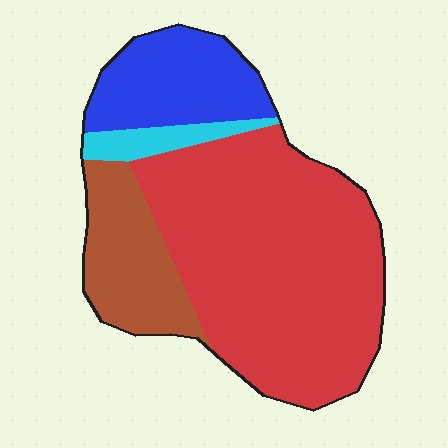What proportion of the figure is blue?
Blue takes up about one sixth (1/6) of the figure.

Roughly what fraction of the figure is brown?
Brown covers around 15% of the figure.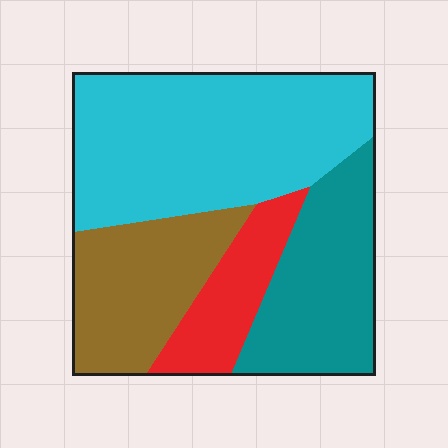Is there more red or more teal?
Teal.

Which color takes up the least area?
Red, at roughly 15%.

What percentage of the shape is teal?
Teal takes up about one quarter (1/4) of the shape.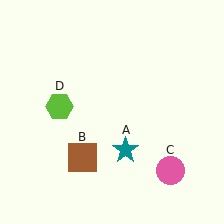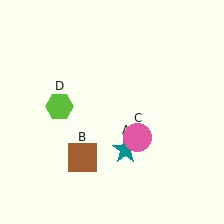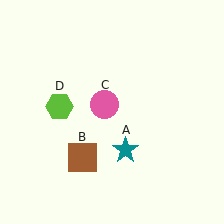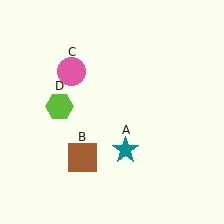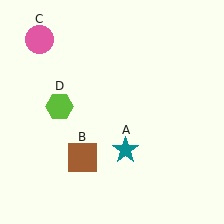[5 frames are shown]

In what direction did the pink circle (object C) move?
The pink circle (object C) moved up and to the left.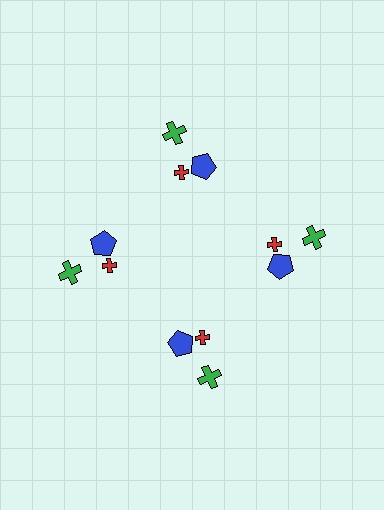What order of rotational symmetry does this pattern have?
This pattern has 4-fold rotational symmetry.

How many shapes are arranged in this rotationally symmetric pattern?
There are 12 shapes, arranged in 4 groups of 3.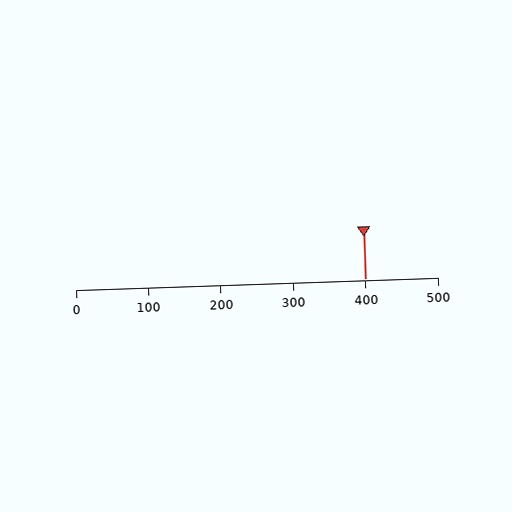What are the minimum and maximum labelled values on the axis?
The axis runs from 0 to 500.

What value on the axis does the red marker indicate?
The marker indicates approximately 400.